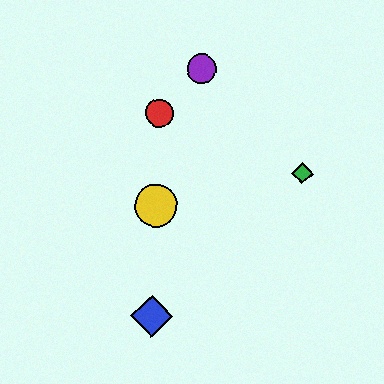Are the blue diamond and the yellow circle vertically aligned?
Yes, both are at x≈152.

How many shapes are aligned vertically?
3 shapes (the red circle, the blue diamond, the yellow circle) are aligned vertically.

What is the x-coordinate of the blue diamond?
The blue diamond is at x≈152.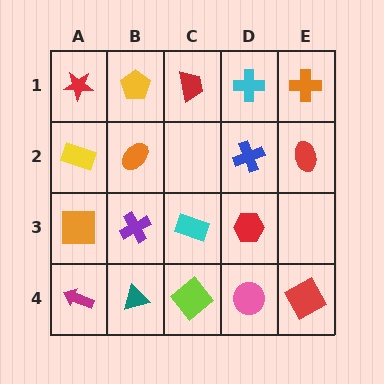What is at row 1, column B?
A yellow pentagon.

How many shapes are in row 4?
5 shapes.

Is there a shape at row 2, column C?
No, that cell is empty.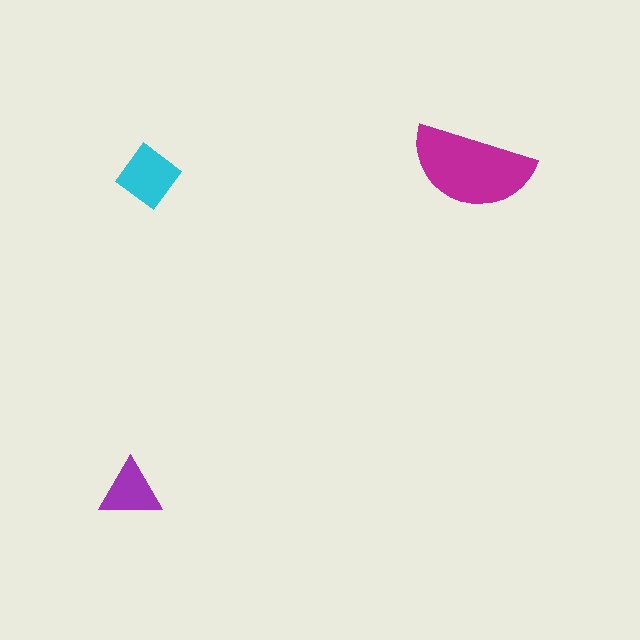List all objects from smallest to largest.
The purple triangle, the cyan diamond, the magenta semicircle.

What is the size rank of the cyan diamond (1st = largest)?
2nd.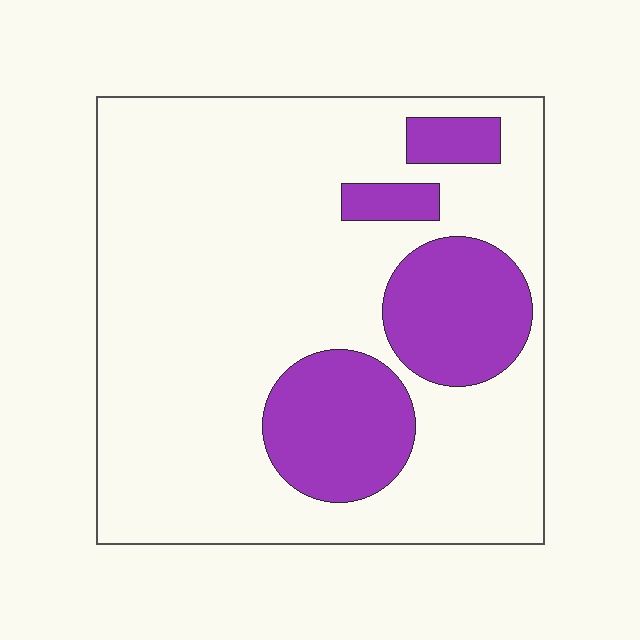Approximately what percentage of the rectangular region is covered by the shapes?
Approximately 20%.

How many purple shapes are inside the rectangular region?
4.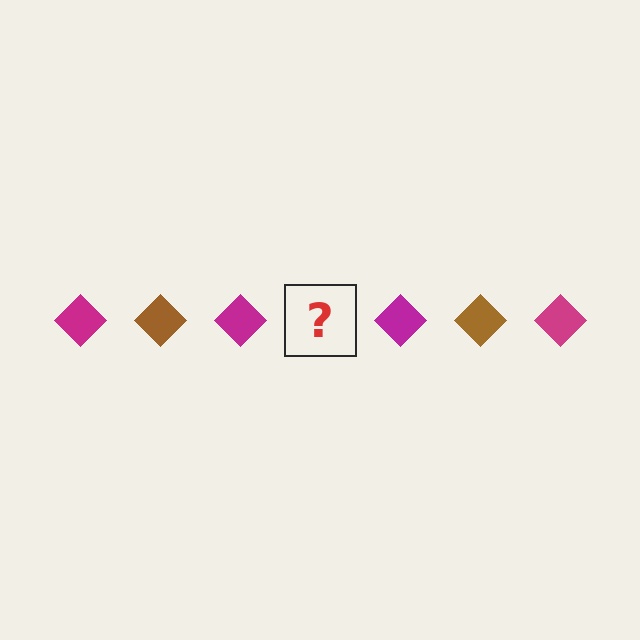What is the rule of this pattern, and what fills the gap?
The rule is that the pattern cycles through magenta, brown diamonds. The gap should be filled with a brown diamond.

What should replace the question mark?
The question mark should be replaced with a brown diamond.